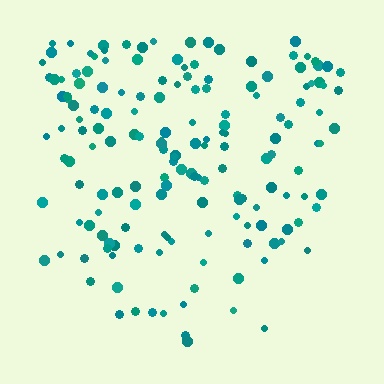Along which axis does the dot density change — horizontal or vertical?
Vertical.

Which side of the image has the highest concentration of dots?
The top.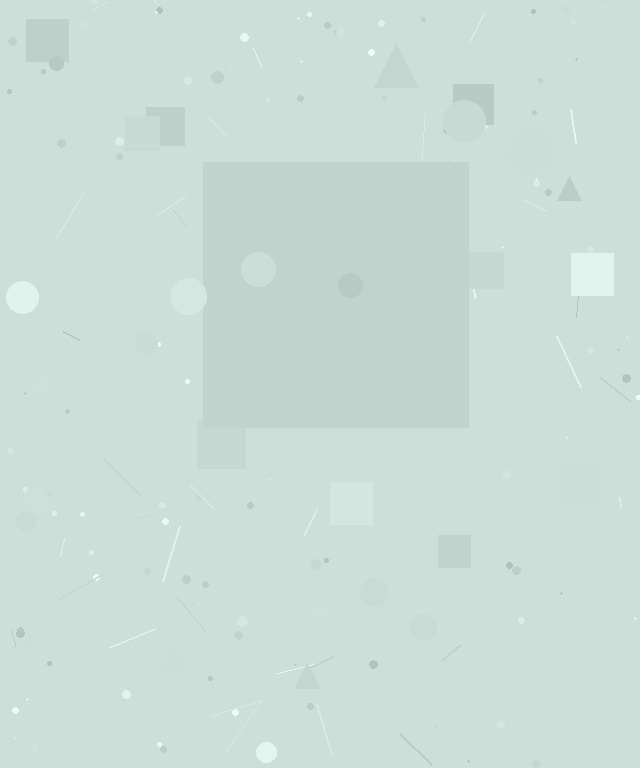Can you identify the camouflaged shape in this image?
The camouflaged shape is a square.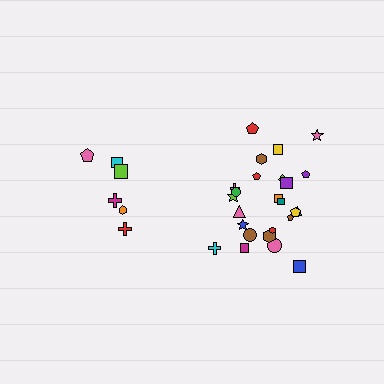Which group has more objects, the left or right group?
The right group.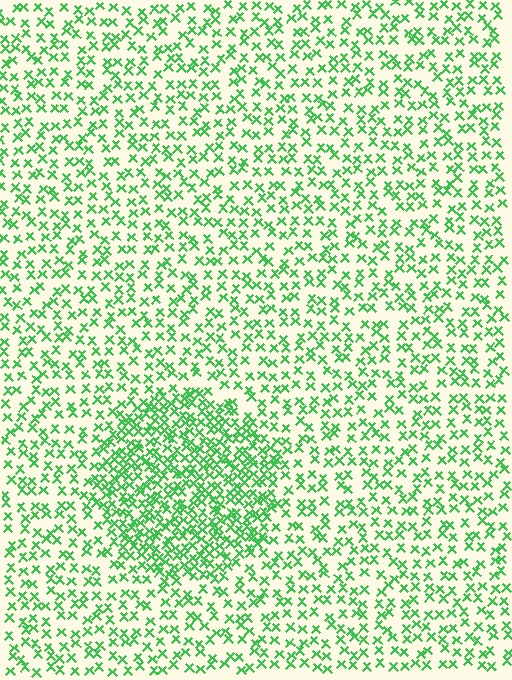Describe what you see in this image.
The image contains small green elements arranged at two different densities. A circle-shaped region is visible where the elements are more densely packed than the surrounding area.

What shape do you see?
I see a circle.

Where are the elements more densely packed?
The elements are more densely packed inside the circle boundary.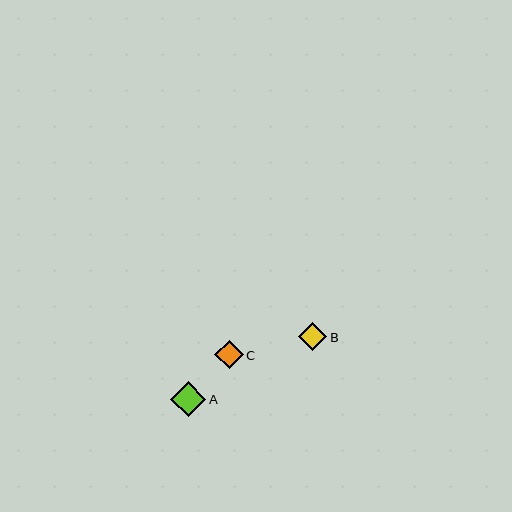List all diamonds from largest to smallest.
From largest to smallest: A, C, B.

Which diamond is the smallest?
Diamond B is the smallest with a size of approximately 28 pixels.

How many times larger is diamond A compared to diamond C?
Diamond A is approximately 1.2 times the size of diamond C.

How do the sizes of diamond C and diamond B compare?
Diamond C and diamond B are approximately the same size.